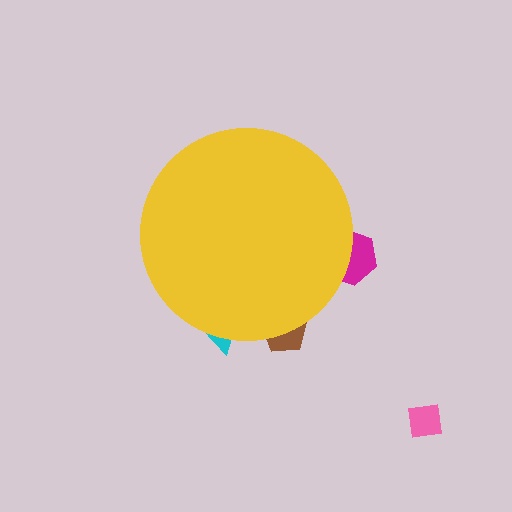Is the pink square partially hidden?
No, the pink square is fully visible.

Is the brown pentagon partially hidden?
Yes, the brown pentagon is partially hidden behind the yellow circle.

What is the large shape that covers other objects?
A yellow circle.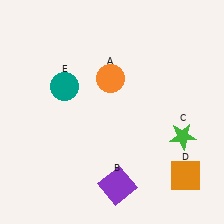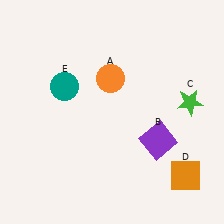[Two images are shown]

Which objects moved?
The objects that moved are: the purple square (B), the green star (C).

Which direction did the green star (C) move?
The green star (C) moved up.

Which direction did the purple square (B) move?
The purple square (B) moved up.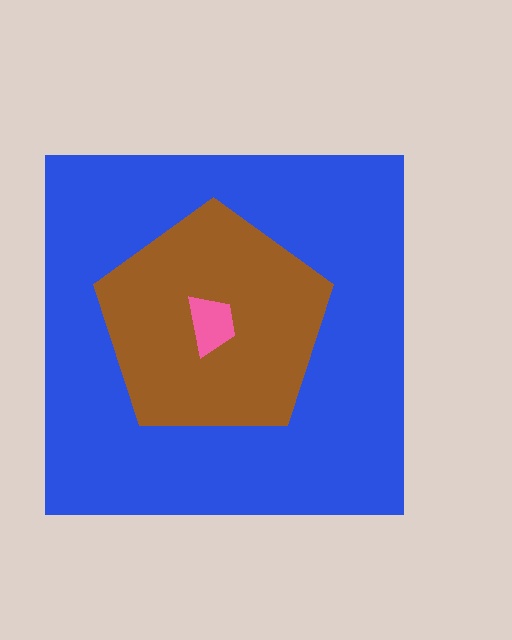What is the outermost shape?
The blue square.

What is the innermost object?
The pink trapezoid.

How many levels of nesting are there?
3.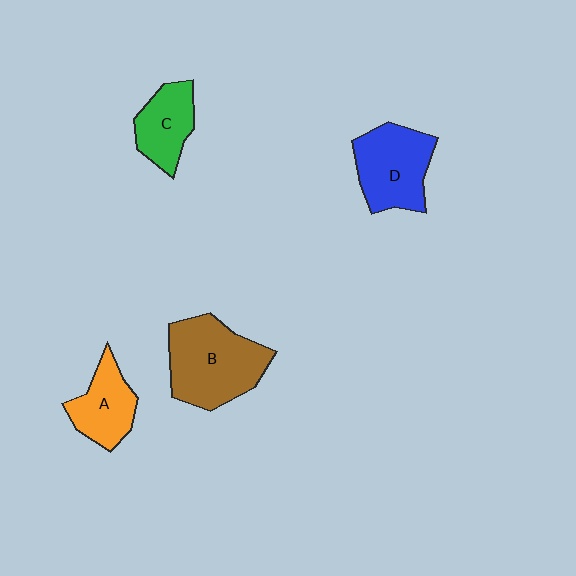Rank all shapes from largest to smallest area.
From largest to smallest: B (brown), D (blue), A (orange), C (green).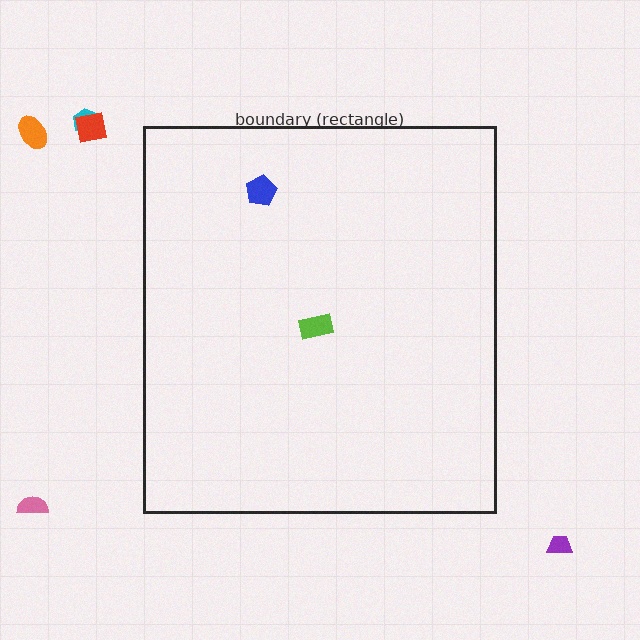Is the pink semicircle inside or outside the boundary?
Outside.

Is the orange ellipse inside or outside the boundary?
Outside.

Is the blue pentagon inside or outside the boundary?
Inside.